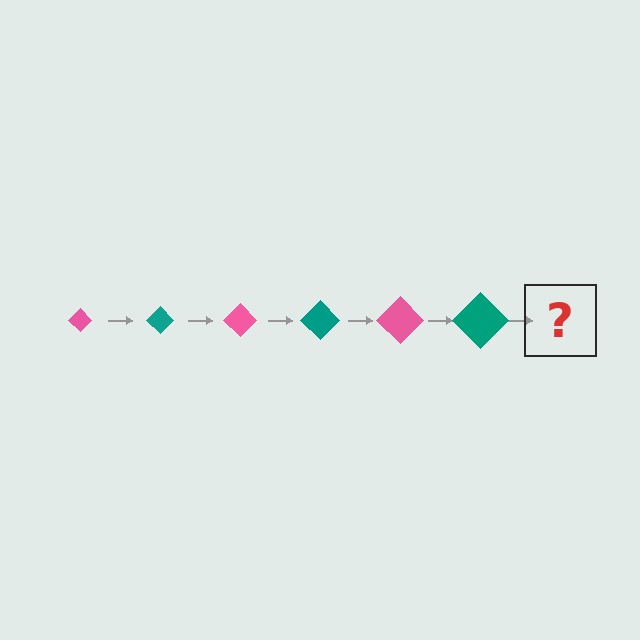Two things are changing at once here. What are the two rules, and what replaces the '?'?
The two rules are that the diamond grows larger each step and the color cycles through pink and teal. The '?' should be a pink diamond, larger than the previous one.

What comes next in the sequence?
The next element should be a pink diamond, larger than the previous one.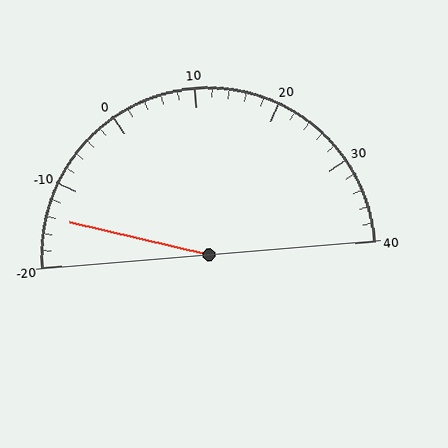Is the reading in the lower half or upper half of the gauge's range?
The reading is in the lower half of the range (-20 to 40).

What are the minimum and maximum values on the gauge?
The gauge ranges from -20 to 40.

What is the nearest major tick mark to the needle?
The nearest major tick mark is -10.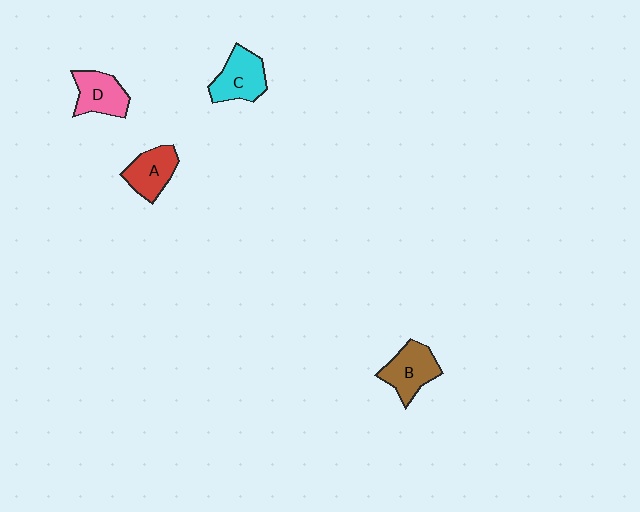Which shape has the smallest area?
Shape A (red).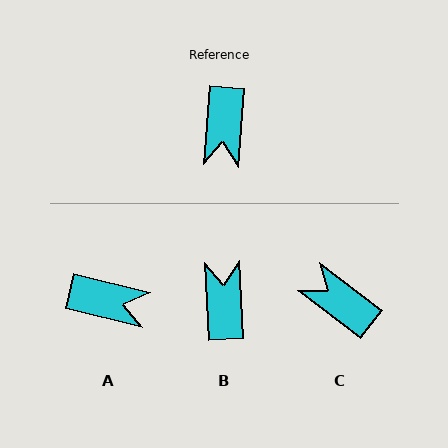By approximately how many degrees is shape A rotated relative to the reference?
Approximately 81 degrees counter-clockwise.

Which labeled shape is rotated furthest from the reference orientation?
B, about 172 degrees away.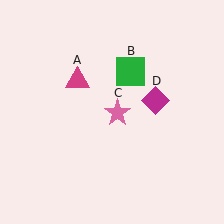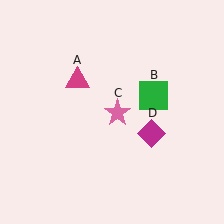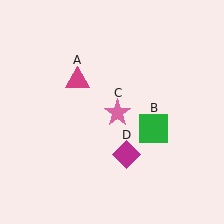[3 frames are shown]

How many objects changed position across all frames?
2 objects changed position: green square (object B), magenta diamond (object D).